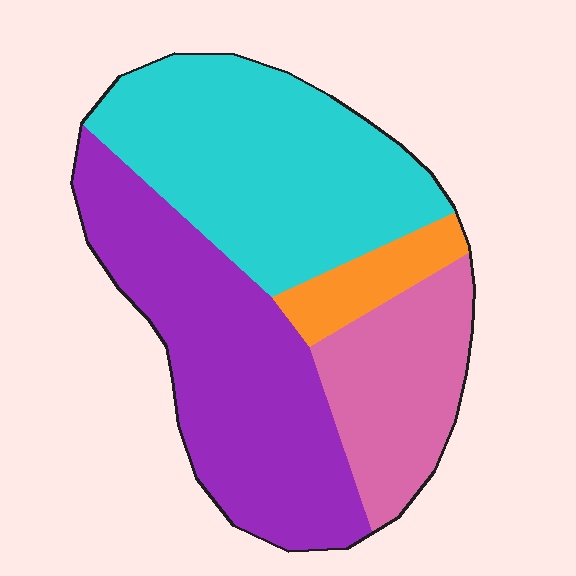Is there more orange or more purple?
Purple.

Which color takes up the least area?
Orange, at roughly 5%.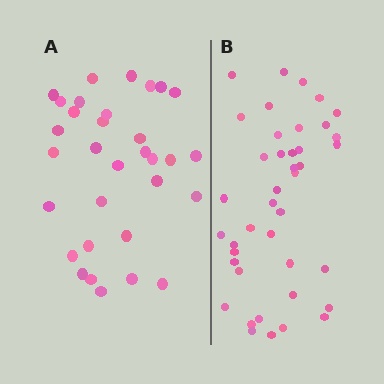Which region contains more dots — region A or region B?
Region B (the right region) has more dots.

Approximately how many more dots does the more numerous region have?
Region B has roughly 8 or so more dots than region A.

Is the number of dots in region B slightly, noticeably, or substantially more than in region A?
Region B has noticeably more, but not dramatically so. The ratio is roughly 1.3 to 1.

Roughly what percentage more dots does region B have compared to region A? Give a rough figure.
About 30% more.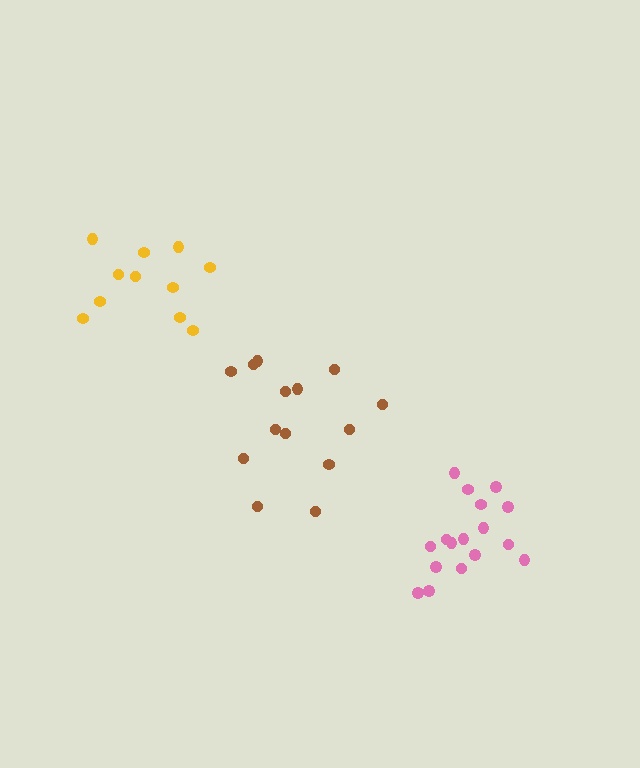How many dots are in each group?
Group 1: 11 dots, Group 2: 17 dots, Group 3: 14 dots (42 total).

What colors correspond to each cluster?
The clusters are colored: yellow, pink, brown.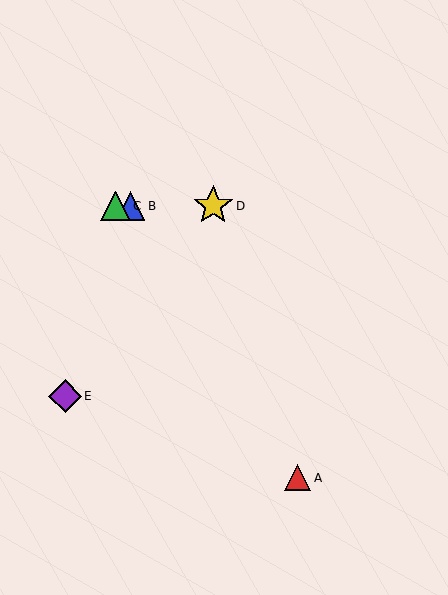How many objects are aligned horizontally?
3 objects (B, C, D) are aligned horizontally.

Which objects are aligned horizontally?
Objects B, C, D are aligned horizontally.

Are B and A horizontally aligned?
No, B is at y≈206 and A is at y≈478.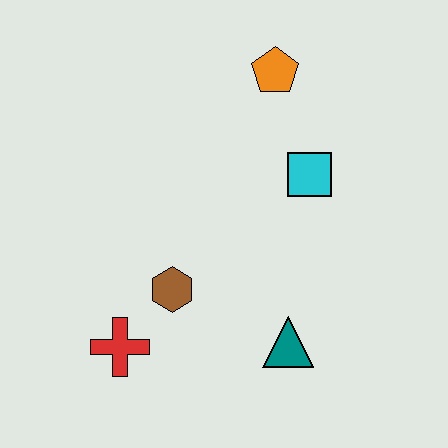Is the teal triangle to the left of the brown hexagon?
No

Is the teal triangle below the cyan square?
Yes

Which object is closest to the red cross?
The brown hexagon is closest to the red cross.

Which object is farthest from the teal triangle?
The orange pentagon is farthest from the teal triangle.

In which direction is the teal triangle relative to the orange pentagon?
The teal triangle is below the orange pentagon.